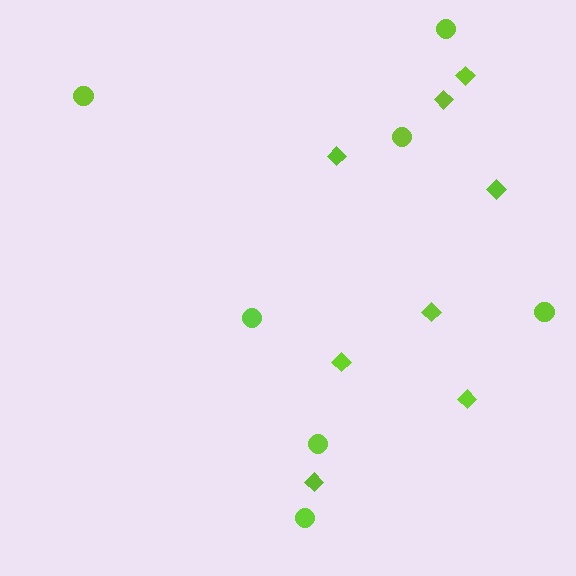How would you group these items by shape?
There are 2 groups: one group of circles (7) and one group of diamonds (8).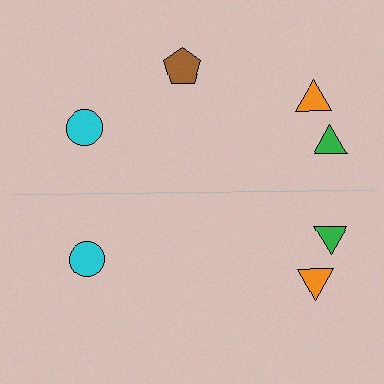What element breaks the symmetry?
A brown pentagon is missing from the bottom side.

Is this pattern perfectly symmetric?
No, the pattern is not perfectly symmetric. A brown pentagon is missing from the bottom side.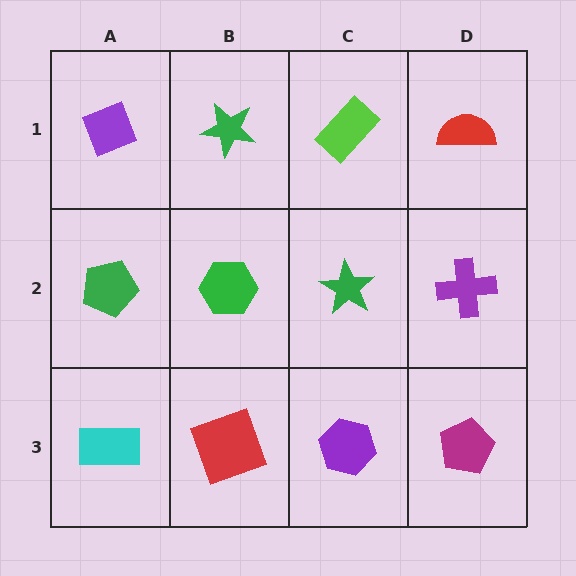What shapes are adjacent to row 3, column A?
A green pentagon (row 2, column A), a red square (row 3, column B).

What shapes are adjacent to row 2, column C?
A lime rectangle (row 1, column C), a purple hexagon (row 3, column C), a green hexagon (row 2, column B), a purple cross (row 2, column D).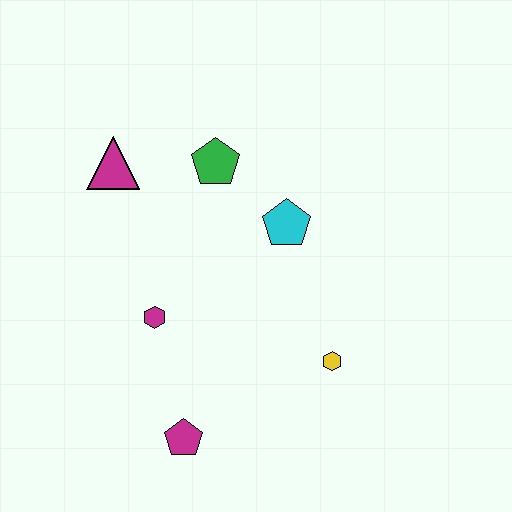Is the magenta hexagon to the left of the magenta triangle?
No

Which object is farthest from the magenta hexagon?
The yellow hexagon is farthest from the magenta hexagon.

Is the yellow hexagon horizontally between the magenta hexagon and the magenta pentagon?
No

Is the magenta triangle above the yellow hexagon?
Yes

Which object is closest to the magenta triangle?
The green pentagon is closest to the magenta triangle.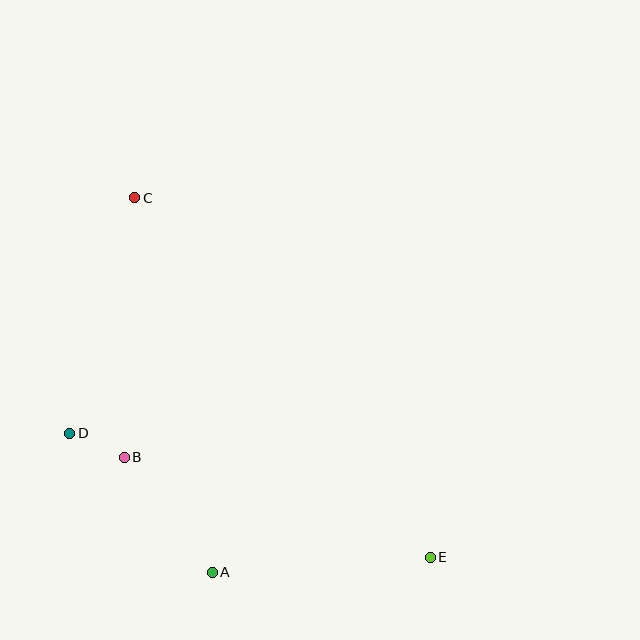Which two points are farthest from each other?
Points C and E are farthest from each other.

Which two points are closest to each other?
Points B and D are closest to each other.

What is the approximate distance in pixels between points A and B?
The distance between A and B is approximately 145 pixels.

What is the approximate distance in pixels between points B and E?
The distance between B and E is approximately 322 pixels.